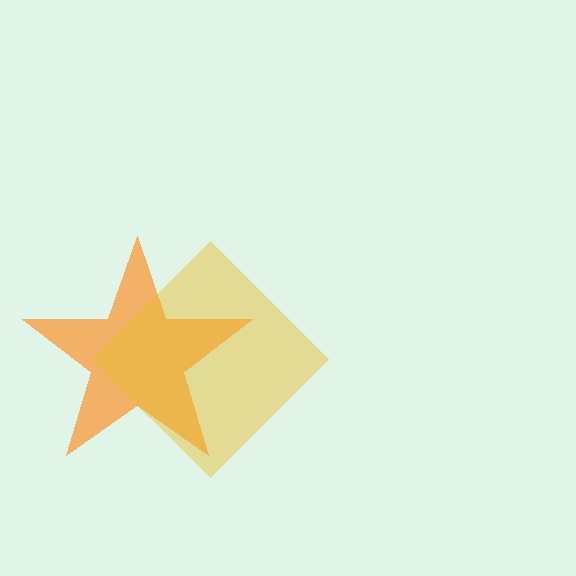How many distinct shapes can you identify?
There are 2 distinct shapes: an orange star, a yellow diamond.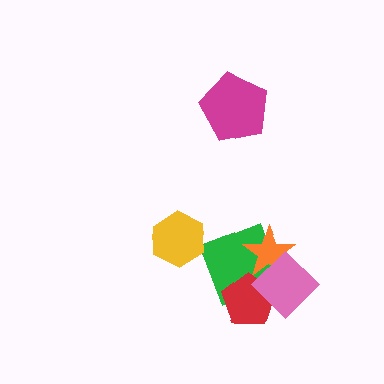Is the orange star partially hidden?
Yes, it is partially covered by another shape.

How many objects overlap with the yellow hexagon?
0 objects overlap with the yellow hexagon.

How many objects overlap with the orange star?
2 objects overlap with the orange star.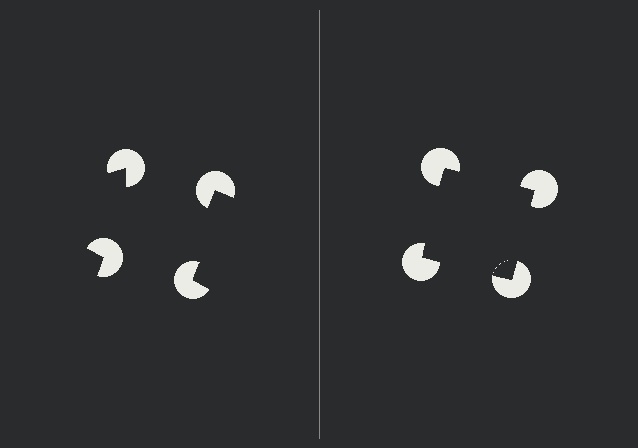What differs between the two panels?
The pac-man discs are positioned identically on both sides; only the wedge orientations differ. On the right they align to a square; on the left they are misaligned.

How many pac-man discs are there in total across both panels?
8 — 4 on each side.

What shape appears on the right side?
An illusory square.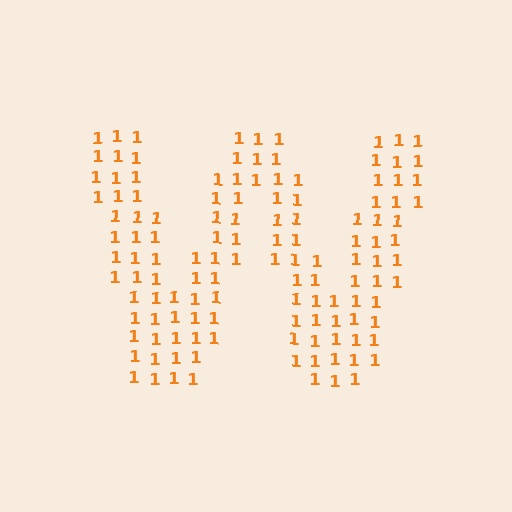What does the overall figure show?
The overall figure shows the letter W.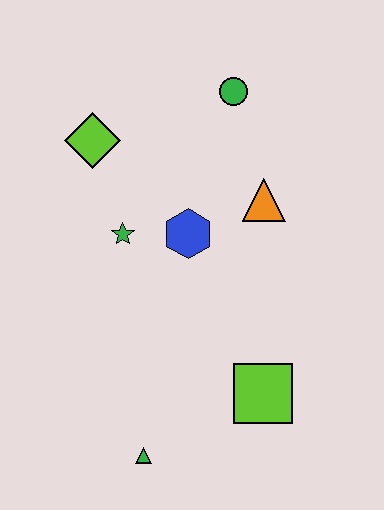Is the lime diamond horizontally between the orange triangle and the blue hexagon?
No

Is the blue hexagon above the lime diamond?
No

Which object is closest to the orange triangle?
The blue hexagon is closest to the orange triangle.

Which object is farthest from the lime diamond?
The green triangle is farthest from the lime diamond.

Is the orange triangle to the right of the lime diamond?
Yes